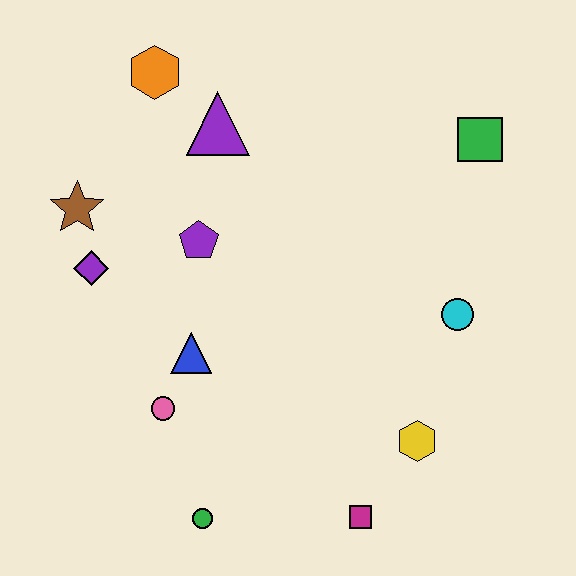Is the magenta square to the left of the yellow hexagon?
Yes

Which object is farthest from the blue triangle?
The green square is farthest from the blue triangle.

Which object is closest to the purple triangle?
The orange hexagon is closest to the purple triangle.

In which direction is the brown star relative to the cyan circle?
The brown star is to the left of the cyan circle.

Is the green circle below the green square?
Yes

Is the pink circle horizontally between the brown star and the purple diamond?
No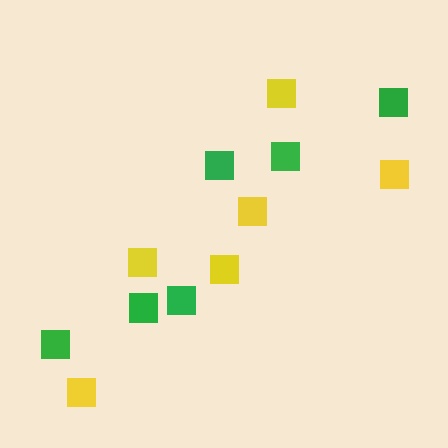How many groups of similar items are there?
There are 2 groups: one group of yellow squares (6) and one group of green squares (6).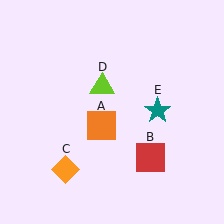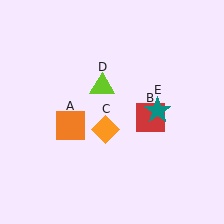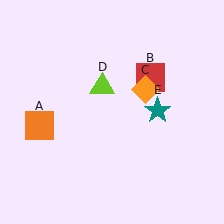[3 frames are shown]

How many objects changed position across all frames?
3 objects changed position: orange square (object A), red square (object B), orange diamond (object C).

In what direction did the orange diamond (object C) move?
The orange diamond (object C) moved up and to the right.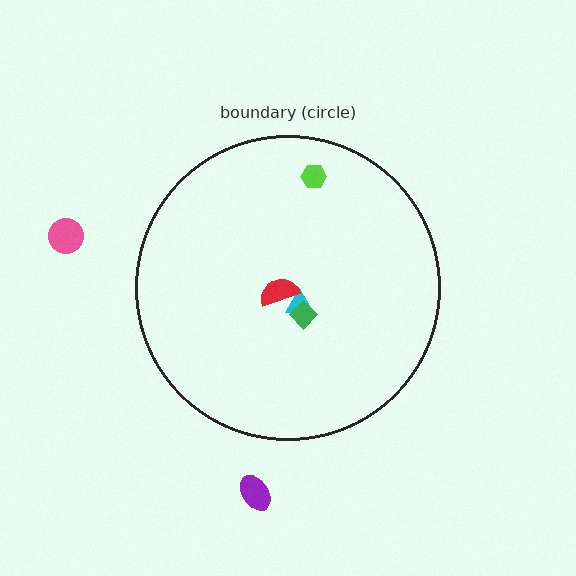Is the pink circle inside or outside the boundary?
Outside.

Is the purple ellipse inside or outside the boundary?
Outside.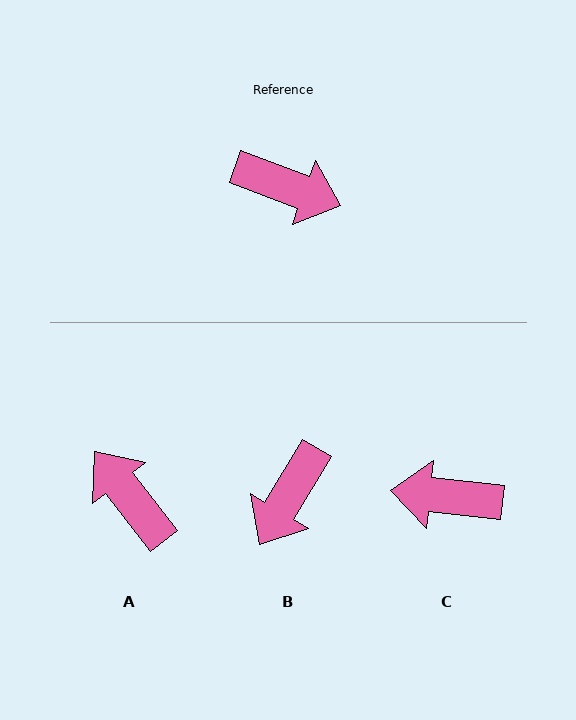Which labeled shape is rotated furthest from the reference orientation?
C, about 166 degrees away.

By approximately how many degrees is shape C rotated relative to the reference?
Approximately 166 degrees clockwise.